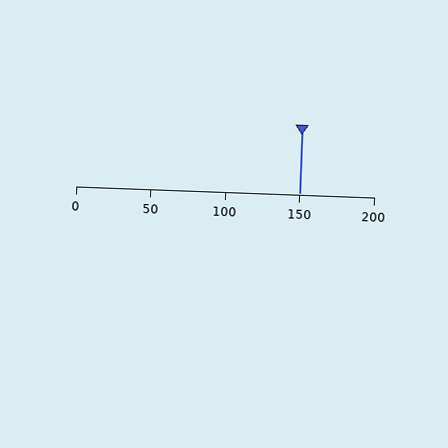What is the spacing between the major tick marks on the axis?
The major ticks are spaced 50 apart.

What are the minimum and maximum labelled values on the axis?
The axis runs from 0 to 200.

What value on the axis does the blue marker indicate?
The marker indicates approximately 150.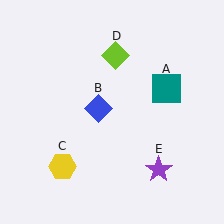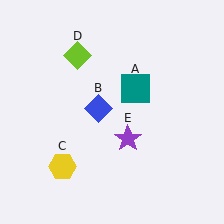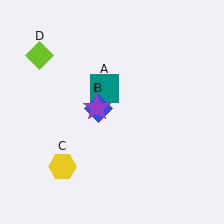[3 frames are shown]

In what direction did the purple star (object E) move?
The purple star (object E) moved up and to the left.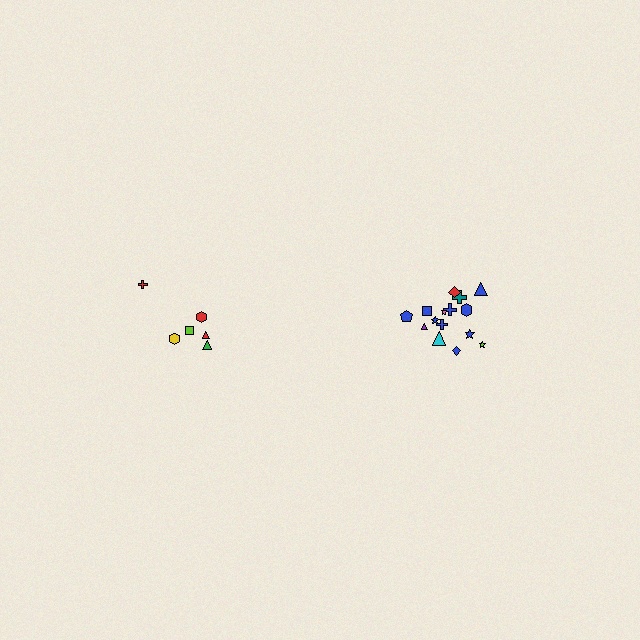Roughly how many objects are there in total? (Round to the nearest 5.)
Roughly 20 objects in total.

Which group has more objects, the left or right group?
The right group.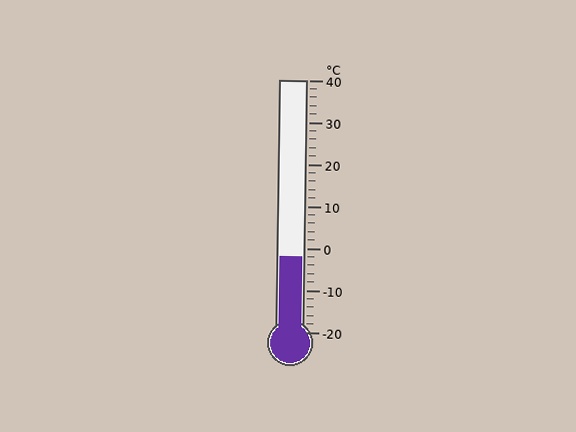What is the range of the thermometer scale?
The thermometer scale ranges from -20°C to 40°C.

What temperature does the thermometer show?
The thermometer shows approximately -2°C.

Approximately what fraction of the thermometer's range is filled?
The thermometer is filled to approximately 30% of its range.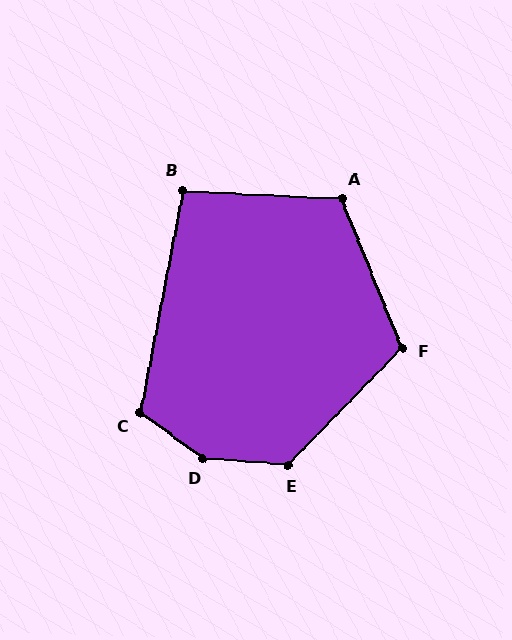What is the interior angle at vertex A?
Approximately 115 degrees (obtuse).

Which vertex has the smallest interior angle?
B, at approximately 98 degrees.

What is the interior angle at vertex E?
Approximately 130 degrees (obtuse).